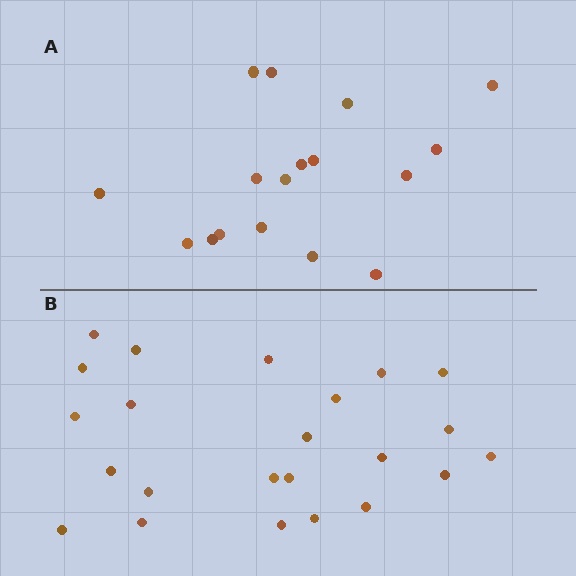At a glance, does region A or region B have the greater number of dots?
Region B (the bottom region) has more dots.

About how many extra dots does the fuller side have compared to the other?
Region B has about 6 more dots than region A.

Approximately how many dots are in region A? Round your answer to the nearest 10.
About 20 dots. (The exact count is 17, which rounds to 20.)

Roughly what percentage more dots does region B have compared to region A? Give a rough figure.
About 35% more.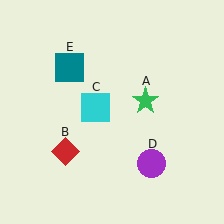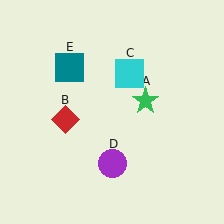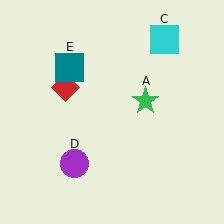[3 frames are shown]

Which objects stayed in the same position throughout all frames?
Green star (object A) and teal square (object E) remained stationary.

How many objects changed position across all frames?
3 objects changed position: red diamond (object B), cyan square (object C), purple circle (object D).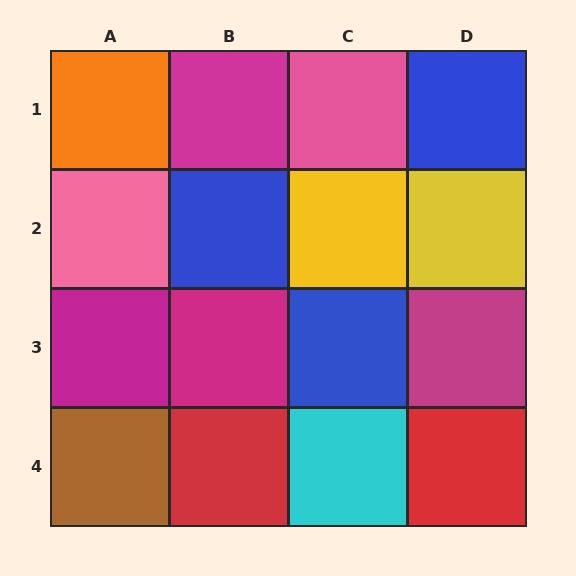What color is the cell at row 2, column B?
Blue.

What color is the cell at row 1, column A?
Orange.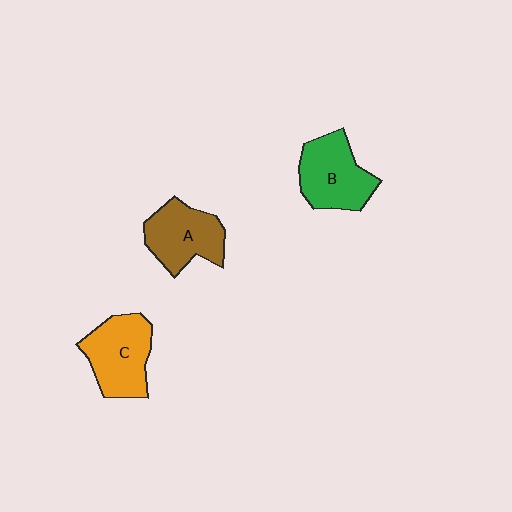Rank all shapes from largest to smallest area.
From largest to smallest: C (orange), B (green), A (brown).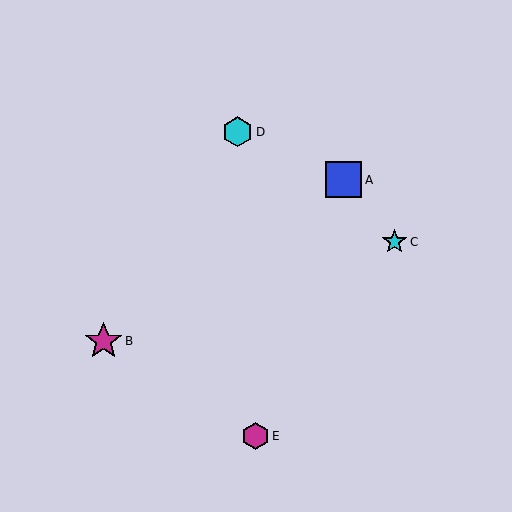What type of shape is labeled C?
Shape C is a cyan star.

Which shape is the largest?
The magenta star (labeled B) is the largest.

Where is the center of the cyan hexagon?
The center of the cyan hexagon is at (238, 132).